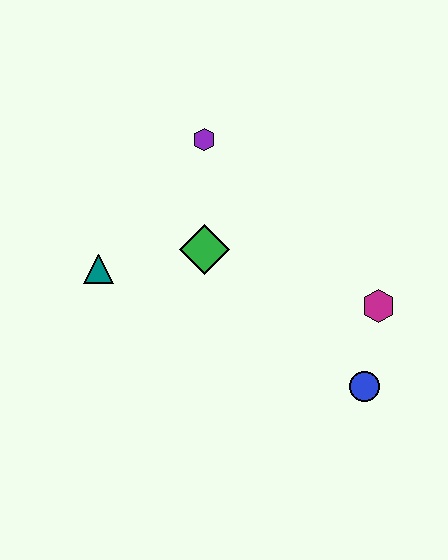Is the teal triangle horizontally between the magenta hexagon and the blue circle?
No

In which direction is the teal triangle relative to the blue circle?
The teal triangle is to the left of the blue circle.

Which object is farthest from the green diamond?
The blue circle is farthest from the green diamond.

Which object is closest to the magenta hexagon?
The blue circle is closest to the magenta hexagon.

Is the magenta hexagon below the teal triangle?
Yes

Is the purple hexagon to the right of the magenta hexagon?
No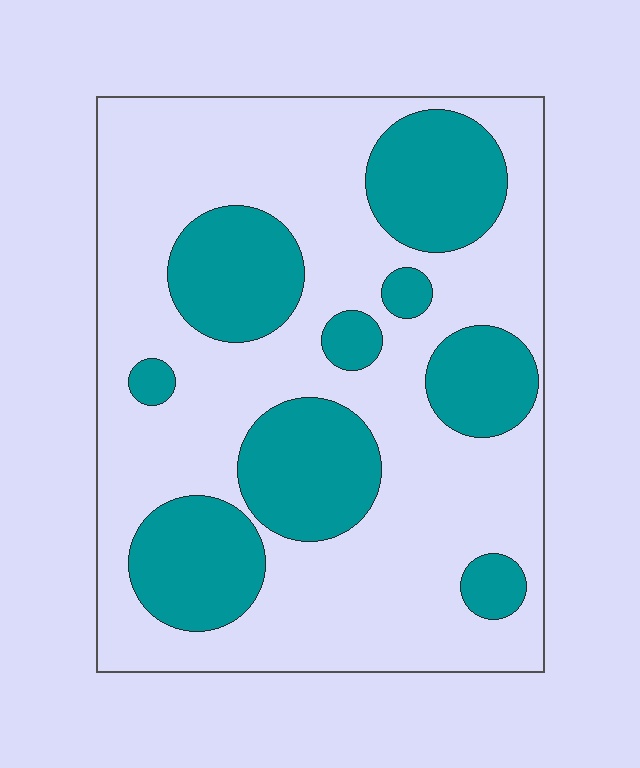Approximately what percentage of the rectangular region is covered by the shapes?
Approximately 30%.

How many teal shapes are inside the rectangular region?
9.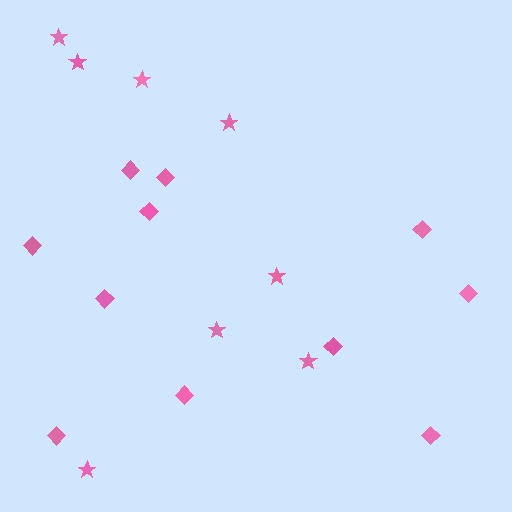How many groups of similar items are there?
There are 2 groups: one group of stars (8) and one group of diamonds (11).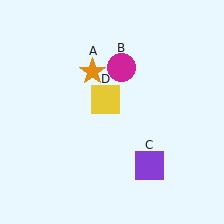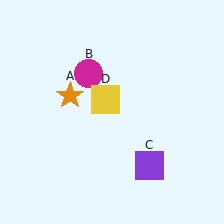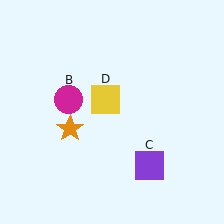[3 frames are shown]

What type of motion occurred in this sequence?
The orange star (object A), magenta circle (object B) rotated counterclockwise around the center of the scene.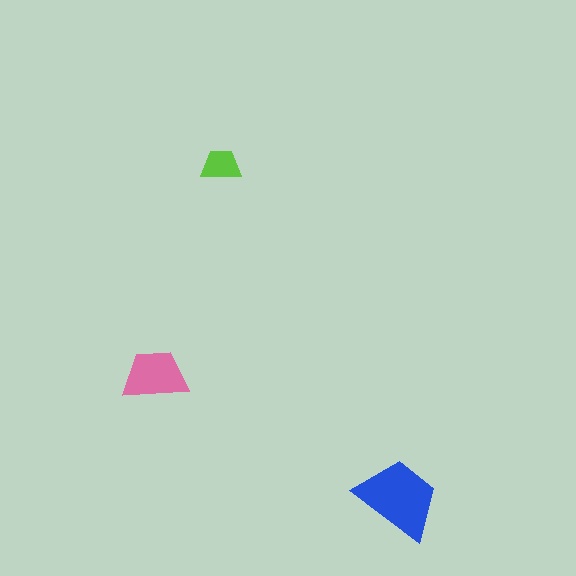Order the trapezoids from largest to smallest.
the blue one, the pink one, the lime one.